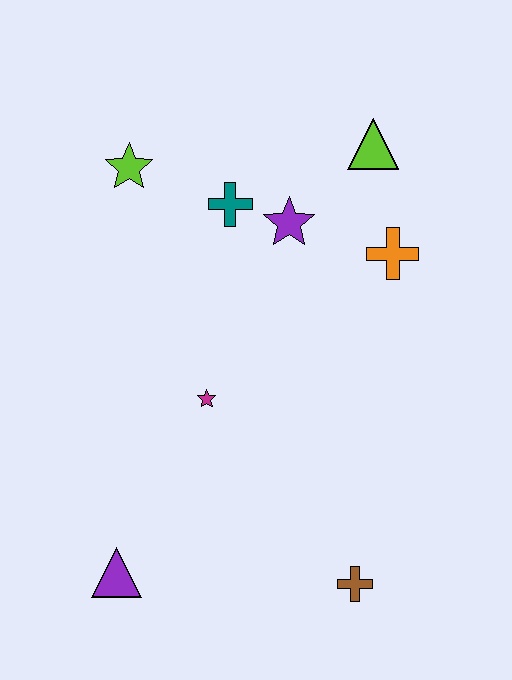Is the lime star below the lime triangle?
Yes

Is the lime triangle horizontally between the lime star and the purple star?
No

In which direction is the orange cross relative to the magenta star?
The orange cross is to the right of the magenta star.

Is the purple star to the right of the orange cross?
No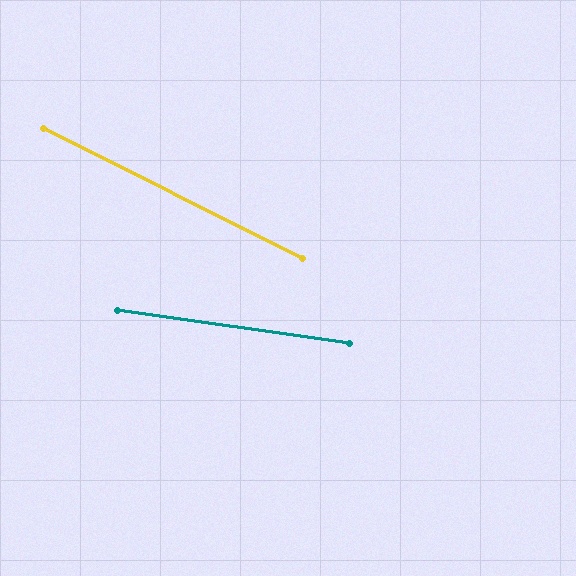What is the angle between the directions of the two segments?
Approximately 19 degrees.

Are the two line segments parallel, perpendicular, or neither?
Neither parallel nor perpendicular — they differ by about 19°.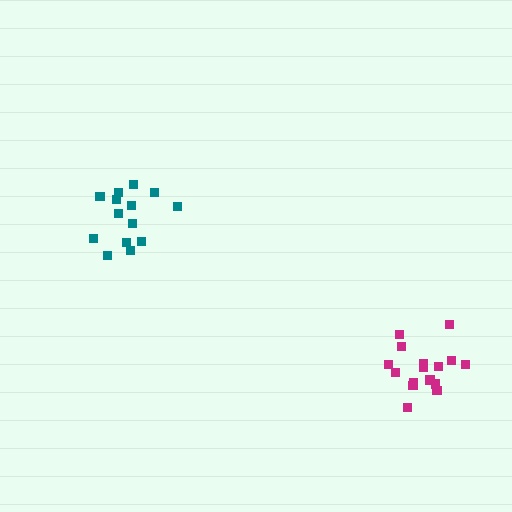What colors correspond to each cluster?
The clusters are colored: magenta, teal.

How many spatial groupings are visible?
There are 2 spatial groupings.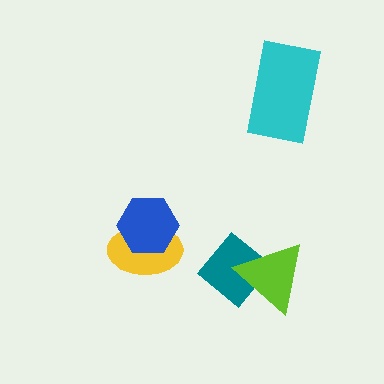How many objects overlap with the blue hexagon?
1 object overlaps with the blue hexagon.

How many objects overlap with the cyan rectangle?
0 objects overlap with the cyan rectangle.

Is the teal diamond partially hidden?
Yes, it is partially covered by another shape.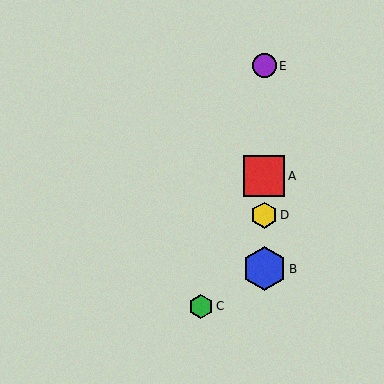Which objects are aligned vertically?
Objects A, B, D, E are aligned vertically.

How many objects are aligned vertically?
4 objects (A, B, D, E) are aligned vertically.